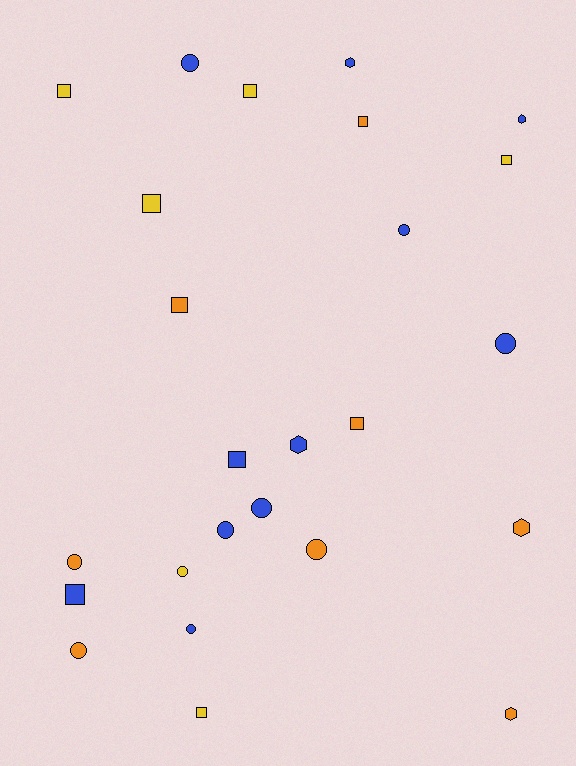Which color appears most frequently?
Blue, with 11 objects.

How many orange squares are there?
There are 3 orange squares.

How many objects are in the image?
There are 25 objects.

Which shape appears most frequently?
Circle, with 10 objects.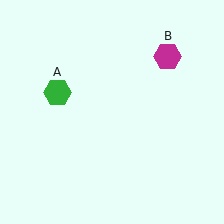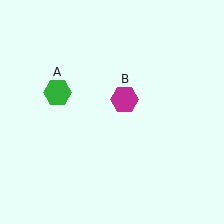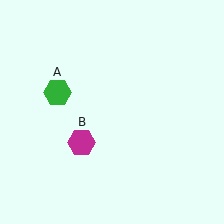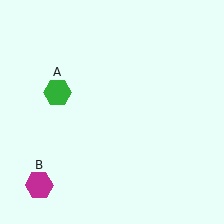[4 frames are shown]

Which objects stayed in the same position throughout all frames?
Green hexagon (object A) remained stationary.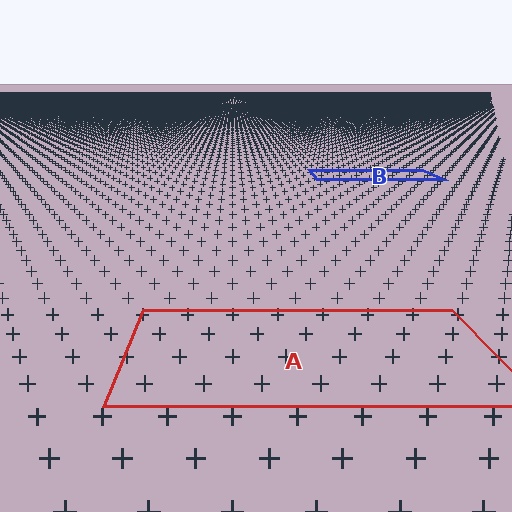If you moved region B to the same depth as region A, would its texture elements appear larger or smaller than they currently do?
They would appear larger. At a closer depth, the same texture elements are projected at a bigger on-screen size.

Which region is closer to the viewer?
Region A is closer. The texture elements there are larger and more spread out.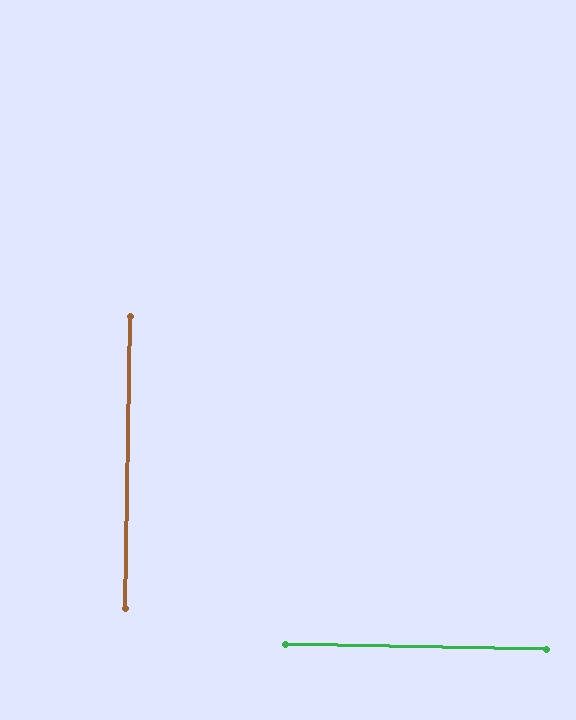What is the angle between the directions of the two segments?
Approximately 90 degrees.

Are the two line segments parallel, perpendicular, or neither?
Perpendicular — they meet at approximately 90°.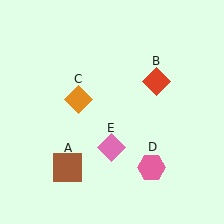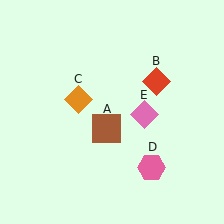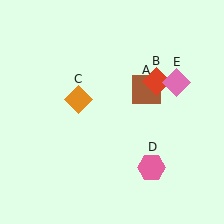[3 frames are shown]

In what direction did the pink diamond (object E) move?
The pink diamond (object E) moved up and to the right.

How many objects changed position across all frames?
2 objects changed position: brown square (object A), pink diamond (object E).